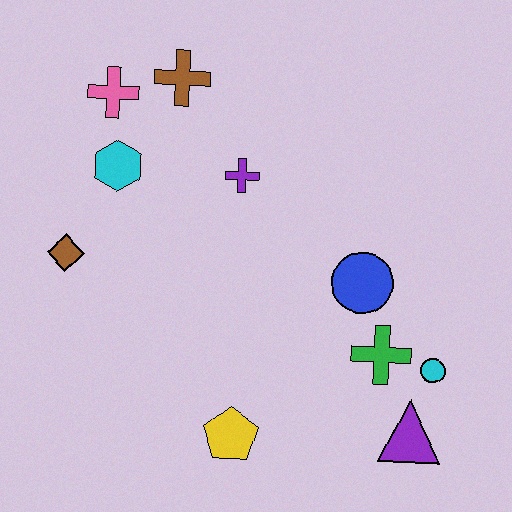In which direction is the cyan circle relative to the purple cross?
The cyan circle is to the right of the purple cross.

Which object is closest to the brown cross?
The pink cross is closest to the brown cross.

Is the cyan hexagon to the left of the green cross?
Yes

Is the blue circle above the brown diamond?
No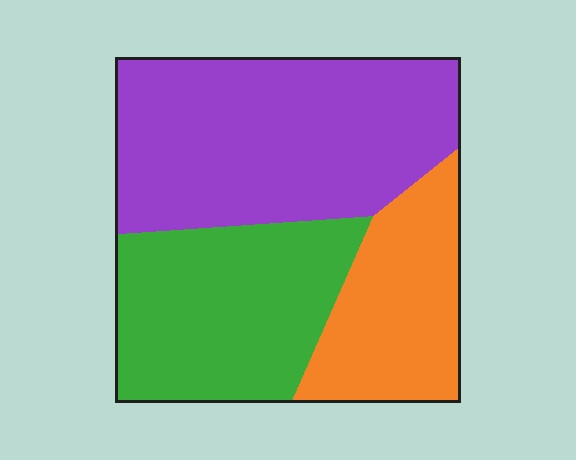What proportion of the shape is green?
Green covers roughly 30% of the shape.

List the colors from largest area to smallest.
From largest to smallest: purple, green, orange.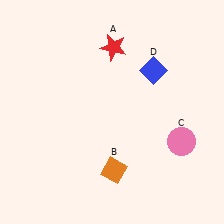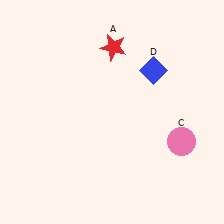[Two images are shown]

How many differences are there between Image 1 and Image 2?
There is 1 difference between the two images.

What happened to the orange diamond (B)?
The orange diamond (B) was removed in Image 2. It was in the bottom-right area of Image 1.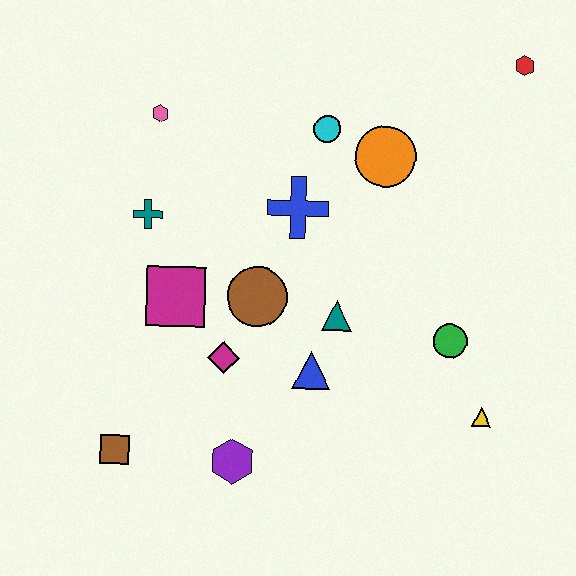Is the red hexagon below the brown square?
No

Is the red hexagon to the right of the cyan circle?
Yes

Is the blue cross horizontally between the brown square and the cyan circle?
Yes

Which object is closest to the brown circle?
The magenta diamond is closest to the brown circle.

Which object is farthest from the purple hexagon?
The red hexagon is farthest from the purple hexagon.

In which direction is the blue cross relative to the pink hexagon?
The blue cross is to the right of the pink hexagon.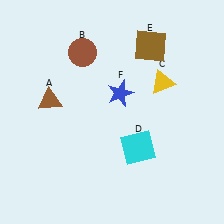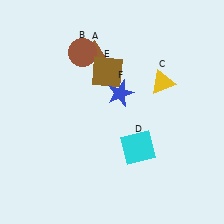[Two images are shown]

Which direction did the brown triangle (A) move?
The brown triangle (A) moved up.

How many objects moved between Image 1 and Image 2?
2 objects moved between the two images.